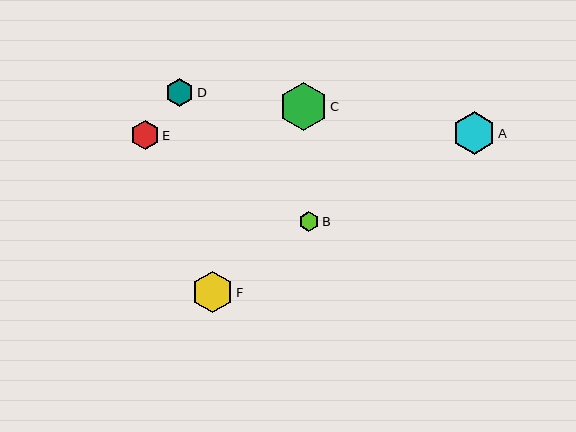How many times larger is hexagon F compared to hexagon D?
Hexagon F is approximately 1.5 times the size of hexagon D.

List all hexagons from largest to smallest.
From largest to smallest: C, A, F, E, D, B.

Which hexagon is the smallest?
Hexagon B is the smallest with a size of approximately 20 pixels.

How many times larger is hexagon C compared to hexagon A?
Hexagon C is approximately 1.1 times the size of hexagon A.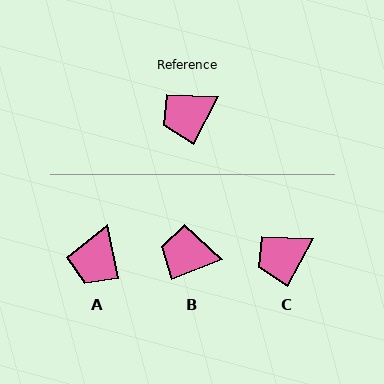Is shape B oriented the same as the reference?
No, it is off by about 41 degrees.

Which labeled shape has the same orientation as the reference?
C.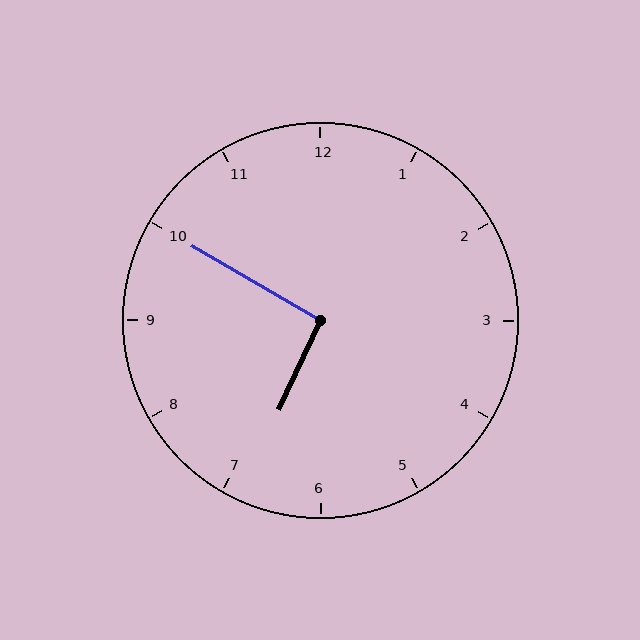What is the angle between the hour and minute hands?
Approximately 95 degrees.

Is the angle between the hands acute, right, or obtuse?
It is right.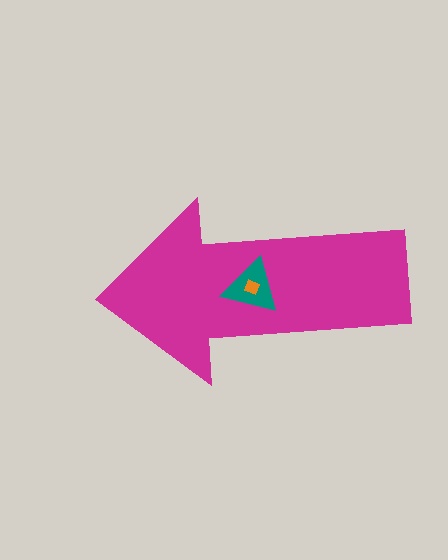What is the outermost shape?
The magenta arrow.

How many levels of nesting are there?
3.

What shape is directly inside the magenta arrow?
The teal triangle.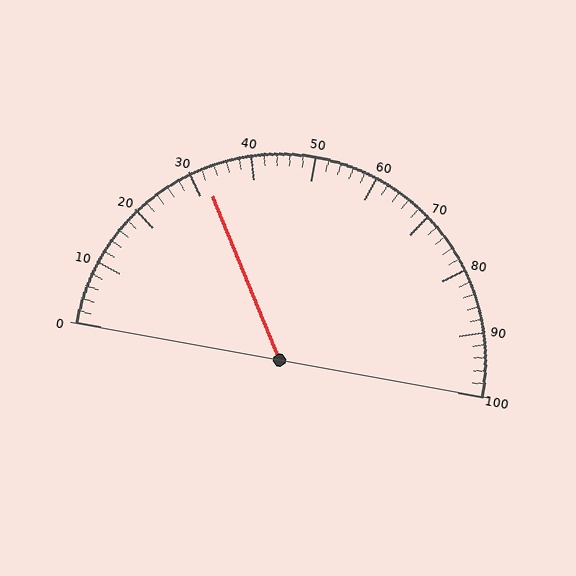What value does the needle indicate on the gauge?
The needle indicates approximately 32.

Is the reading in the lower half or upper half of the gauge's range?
The reading is in the lower half of the range (0 to 100).